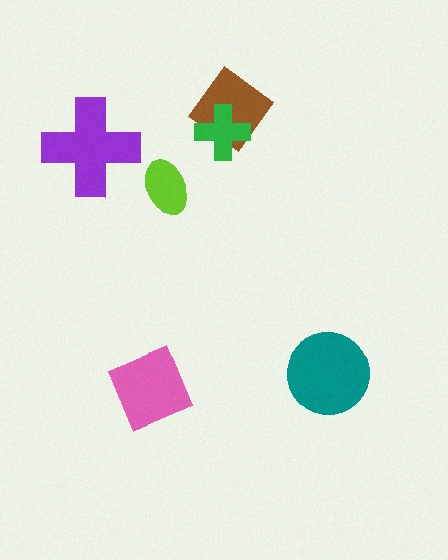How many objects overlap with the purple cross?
0 objects overlap with the purple cross.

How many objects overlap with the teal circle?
0 objects overlap with the teal circle.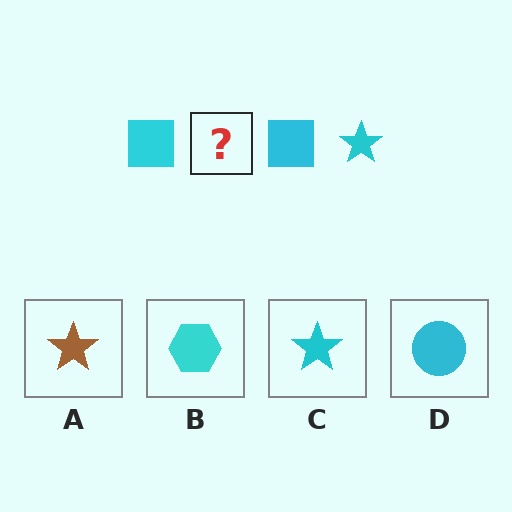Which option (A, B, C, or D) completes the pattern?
C.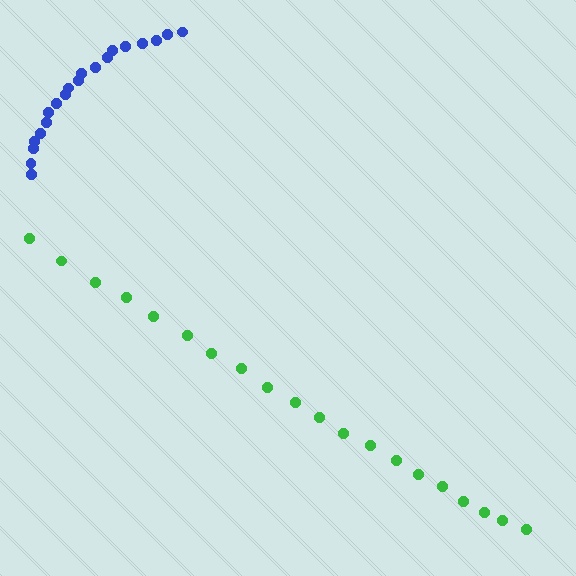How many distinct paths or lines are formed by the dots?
There are 2 distinct paths.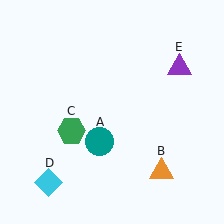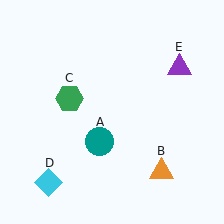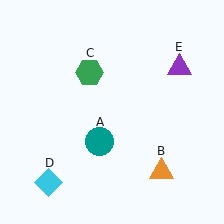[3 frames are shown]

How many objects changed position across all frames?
1 object changed position: green hexagon (object C).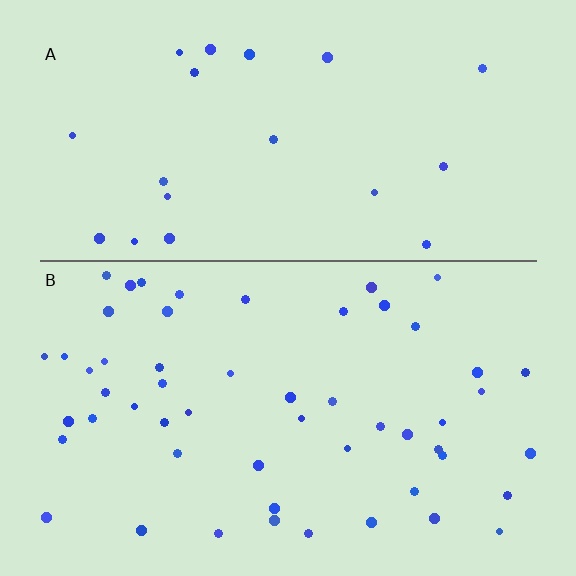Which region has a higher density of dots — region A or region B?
B (the bottom).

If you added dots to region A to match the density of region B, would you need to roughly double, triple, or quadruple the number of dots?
Approximately triple.